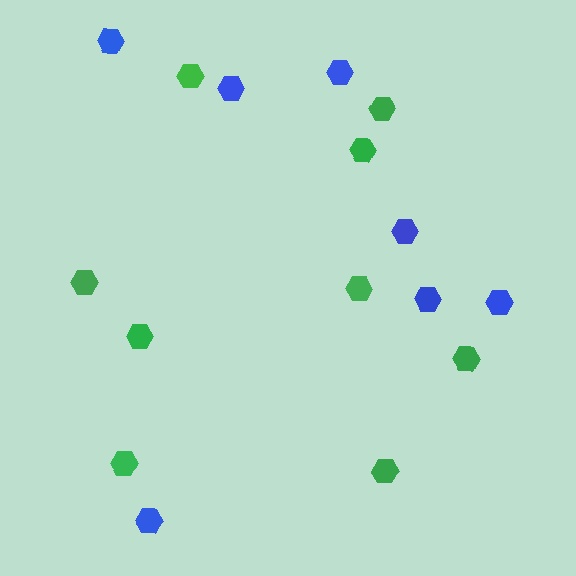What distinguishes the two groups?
There are 2 groups: one group of blue hexagons (7) and one group of green hexagons (9).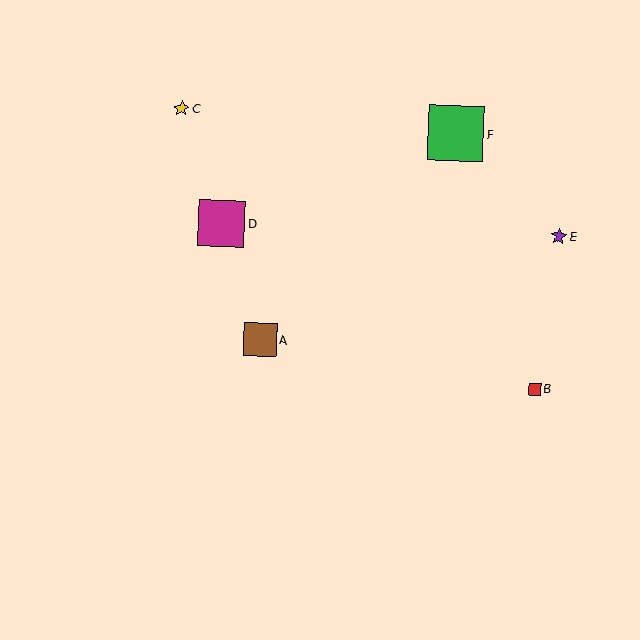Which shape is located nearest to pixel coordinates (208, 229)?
The magenta square (labeled D) at (221, 223) is nearest to that location.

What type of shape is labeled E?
Shape E is a purple star.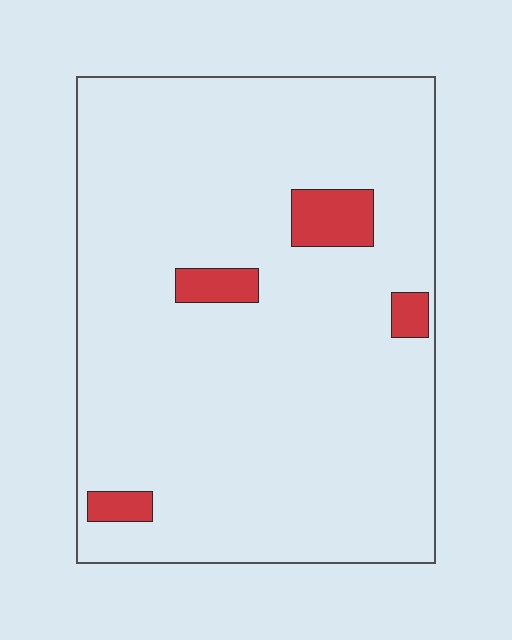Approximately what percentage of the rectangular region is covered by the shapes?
Approximately 5%.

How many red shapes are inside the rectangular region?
4.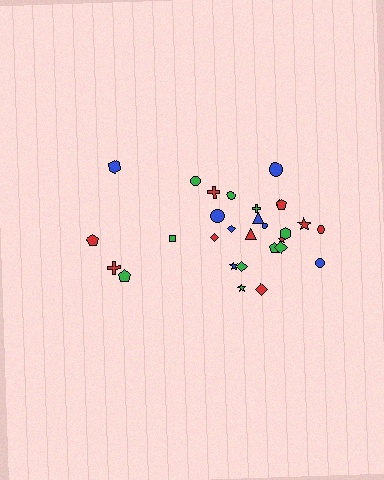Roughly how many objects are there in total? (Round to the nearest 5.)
Roughly 30 objects in total.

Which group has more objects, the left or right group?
The right group.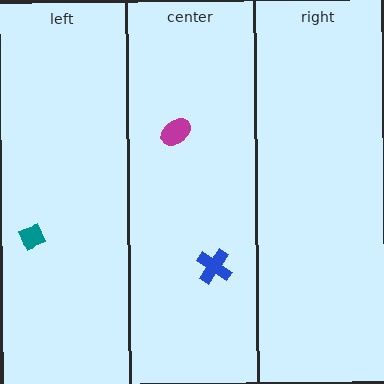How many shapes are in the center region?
2.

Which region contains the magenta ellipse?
The center region.